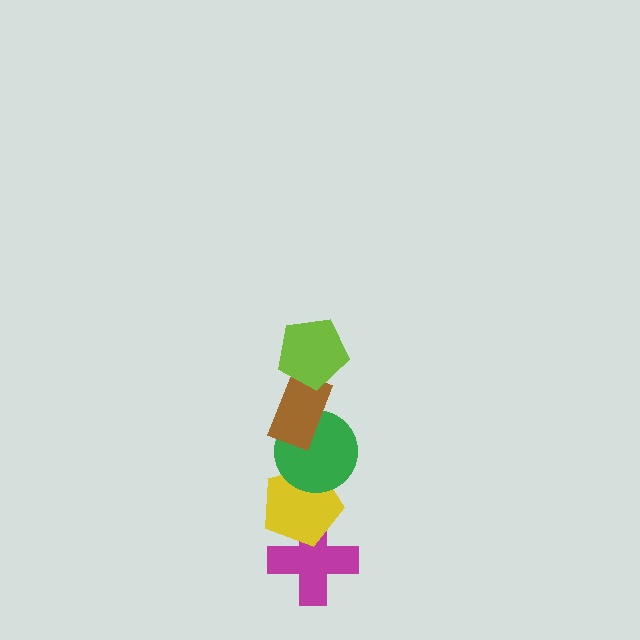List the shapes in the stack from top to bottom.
From top to bottom: the lime pentagon, the brown rectangle, the green circle, the yellow pentagon, the magenta cross.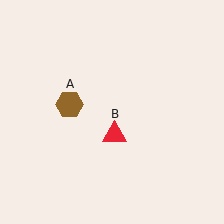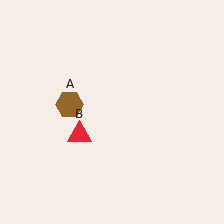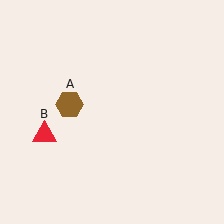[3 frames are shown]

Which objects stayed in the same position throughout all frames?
Brown hexagon (object A) remained stationary.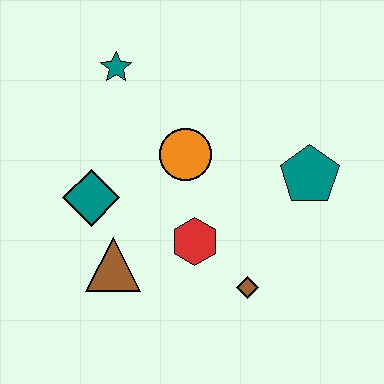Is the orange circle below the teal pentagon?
No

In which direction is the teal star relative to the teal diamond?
The teal star is above the teal diamond.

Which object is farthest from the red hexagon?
The teal star is farthest from the red hexagon.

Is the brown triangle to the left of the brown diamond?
Yes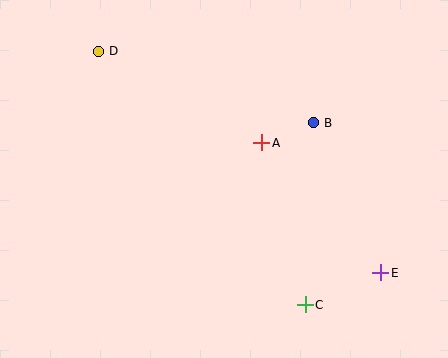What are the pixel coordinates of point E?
Point E is at (381, 273).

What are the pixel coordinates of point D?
Point D is at (99, 51).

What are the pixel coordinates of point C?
Point C is at (305, 305).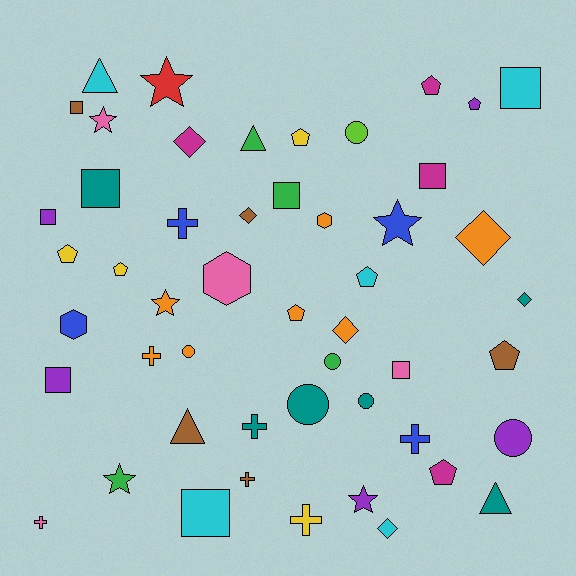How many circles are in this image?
There are 6 circles.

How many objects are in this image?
There are 50 objects.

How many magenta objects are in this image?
There are 4 magenta objects.